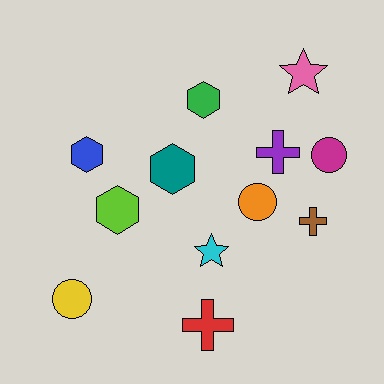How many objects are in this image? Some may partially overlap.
There are 12 objects.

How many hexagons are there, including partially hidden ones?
There are 4 hexagons.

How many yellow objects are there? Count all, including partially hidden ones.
There is 1 yellow object.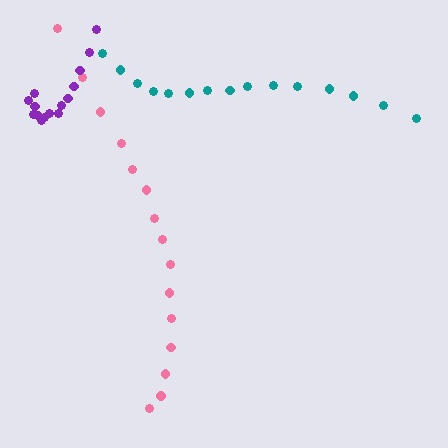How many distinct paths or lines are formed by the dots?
There are 3 distinct paths.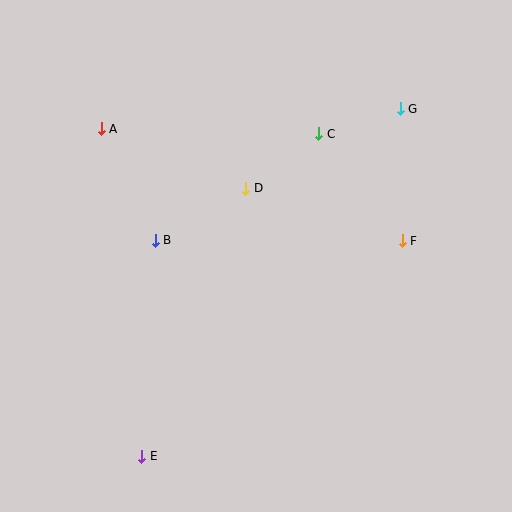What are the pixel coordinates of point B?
Point B is at (155, 240).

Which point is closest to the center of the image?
Point D at (246, 188) is closest to the center.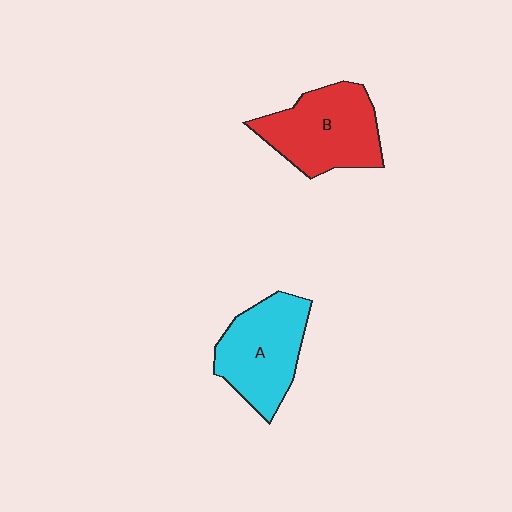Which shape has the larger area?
Shape B (red).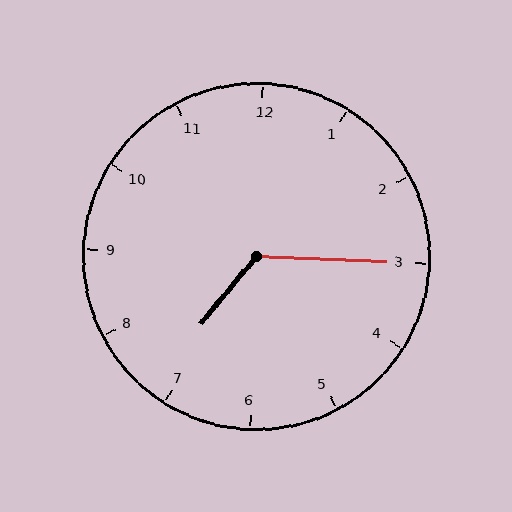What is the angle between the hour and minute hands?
Approximately 128 degrees.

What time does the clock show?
7:15.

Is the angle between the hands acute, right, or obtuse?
It is obtuse.